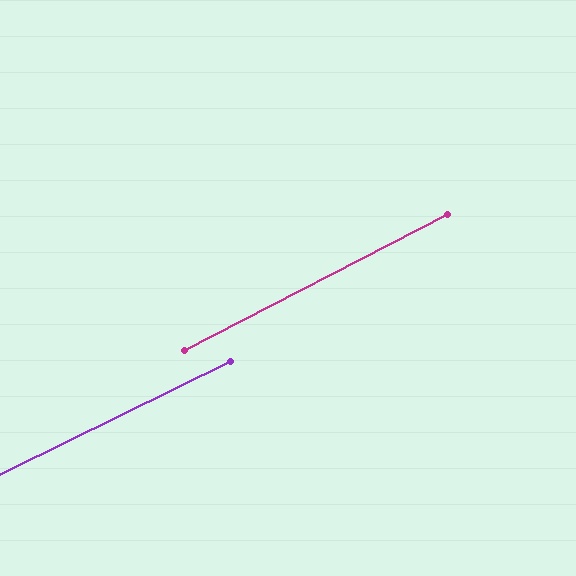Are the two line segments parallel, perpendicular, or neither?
Parallel — their directions differ by only 1.3°.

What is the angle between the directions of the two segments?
Approximately 1 degree.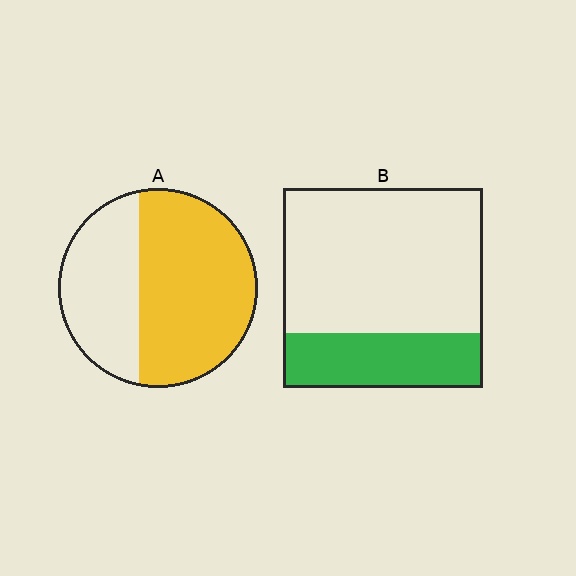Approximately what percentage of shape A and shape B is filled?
A is approximately 60% and B is approximately 30%.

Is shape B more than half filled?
No.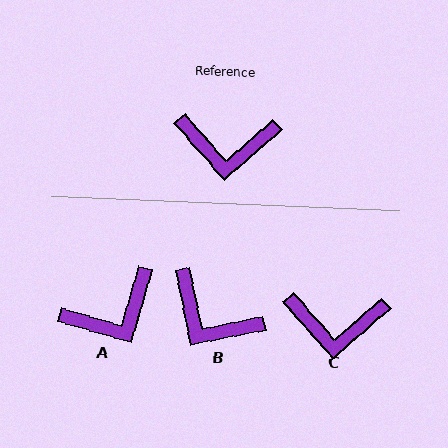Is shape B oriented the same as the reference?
No, it is off by about 30 degrees.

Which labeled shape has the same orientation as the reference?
C.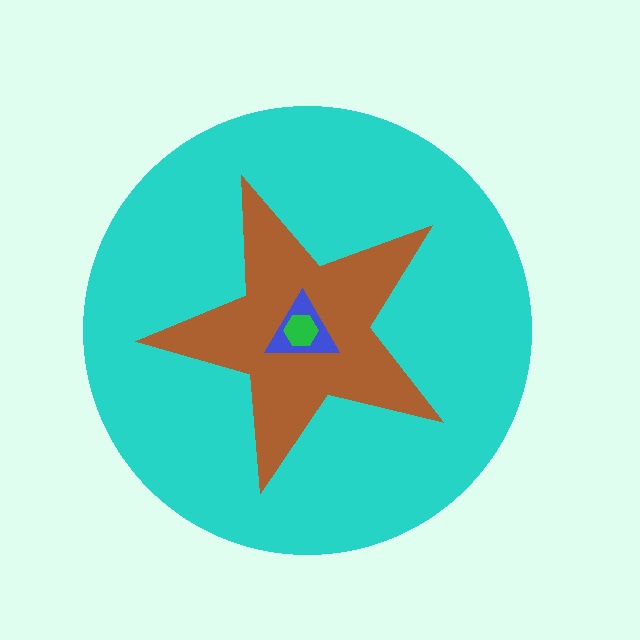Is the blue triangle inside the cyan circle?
Yes.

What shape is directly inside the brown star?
The blue triangle.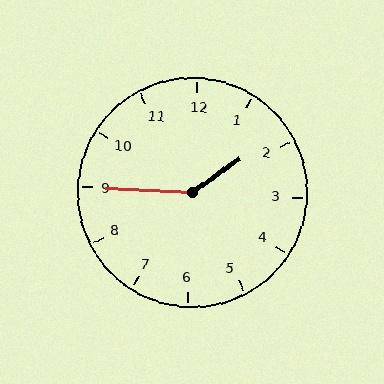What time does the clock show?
1:45.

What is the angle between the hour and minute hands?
Approximately 142 degrees.